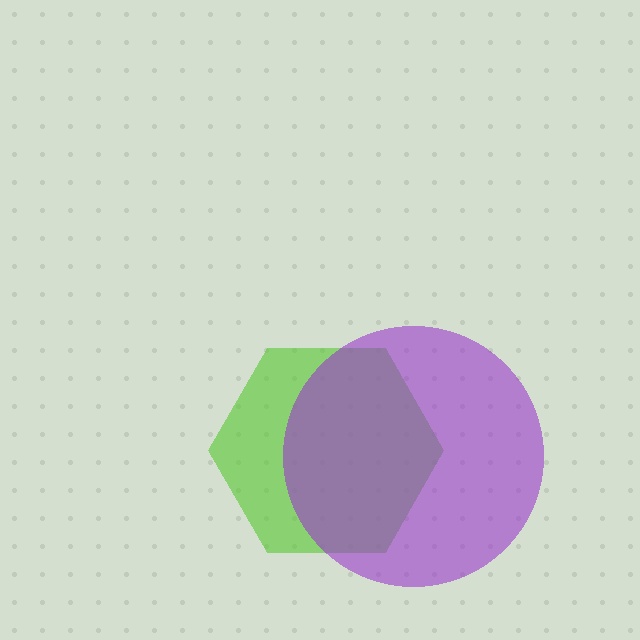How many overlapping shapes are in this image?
There are 2 overlapping shapes in the image.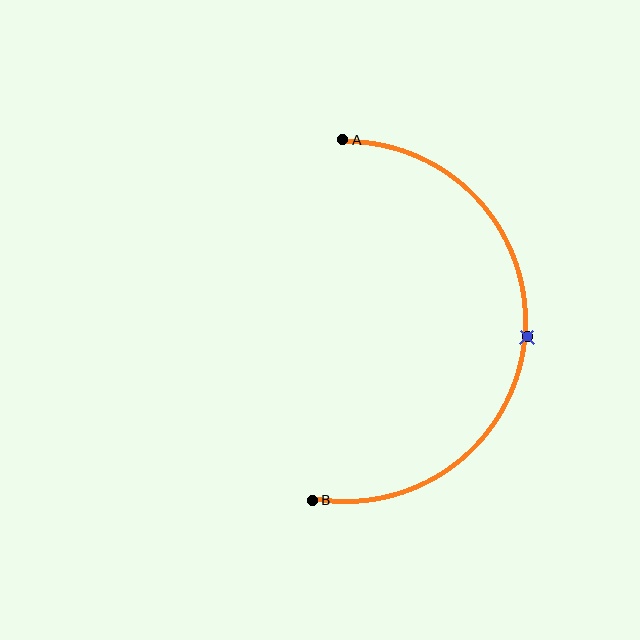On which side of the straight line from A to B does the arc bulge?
The arc bulges to the right of the straight line connecting A and B.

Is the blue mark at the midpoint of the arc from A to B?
Yes. The blue mark lies on the arc at equal arc-length from both A and B — it is the arc midpoint.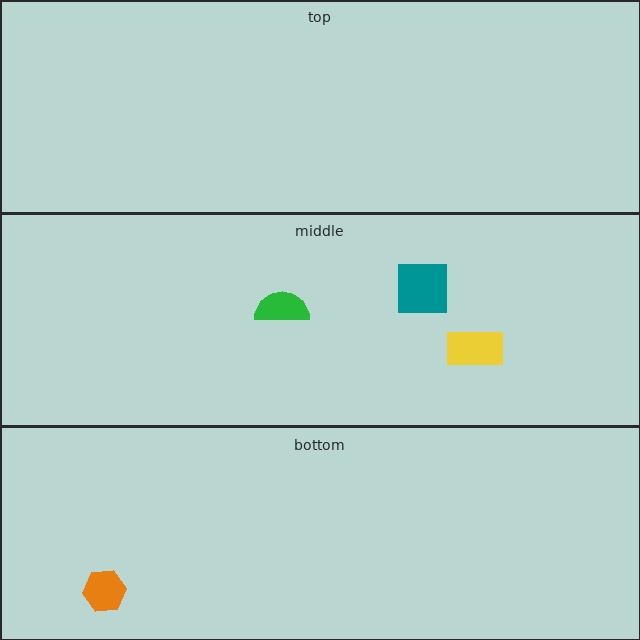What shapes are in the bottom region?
The orange hexagon.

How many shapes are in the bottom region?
1.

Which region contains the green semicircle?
The middle region.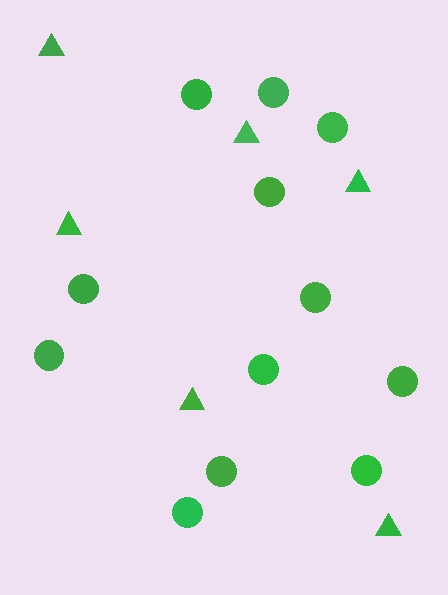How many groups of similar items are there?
There are 2 groups: one group of triangles (6) and one group of circles (12).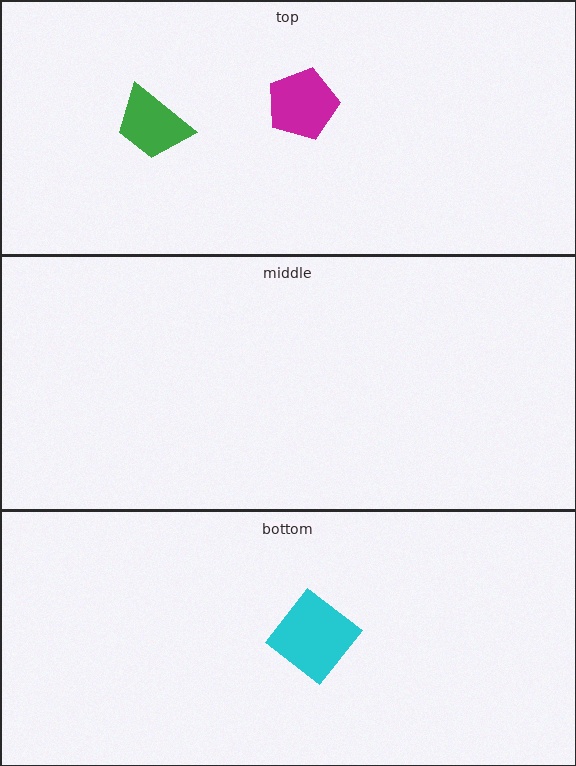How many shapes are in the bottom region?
1.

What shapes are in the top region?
The green trapezoid, the magenta pentagon.